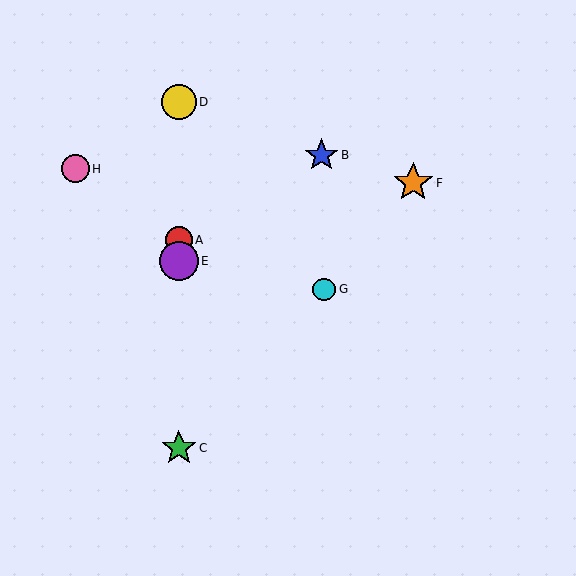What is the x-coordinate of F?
Object F is at x≈413.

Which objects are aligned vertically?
Objects A, C, D, E are aligned vertically.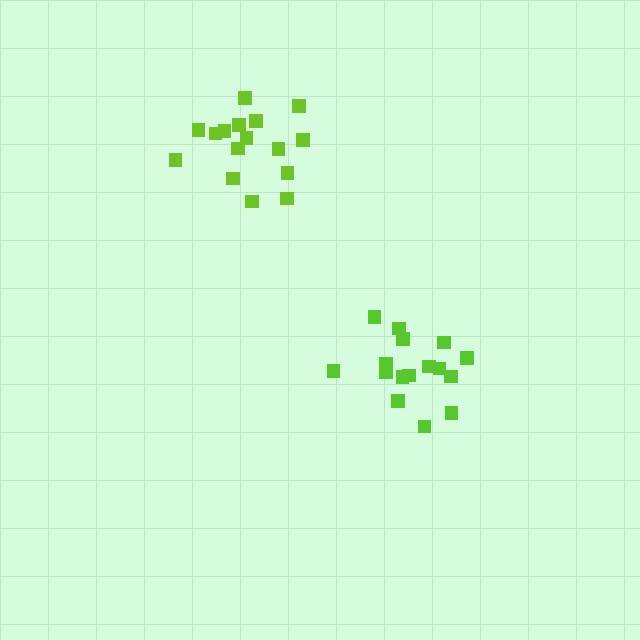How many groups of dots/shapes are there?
There are 2 groups.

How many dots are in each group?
Group 1: 16 dots, Group 2: 17 dots (33 total).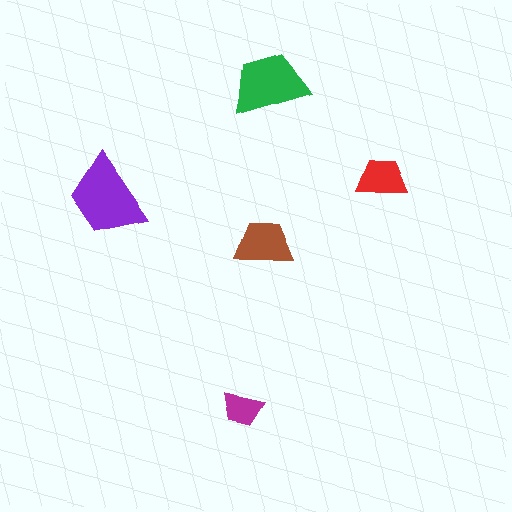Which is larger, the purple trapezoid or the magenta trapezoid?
The purple one.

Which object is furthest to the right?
The red trapezoid is rightmost.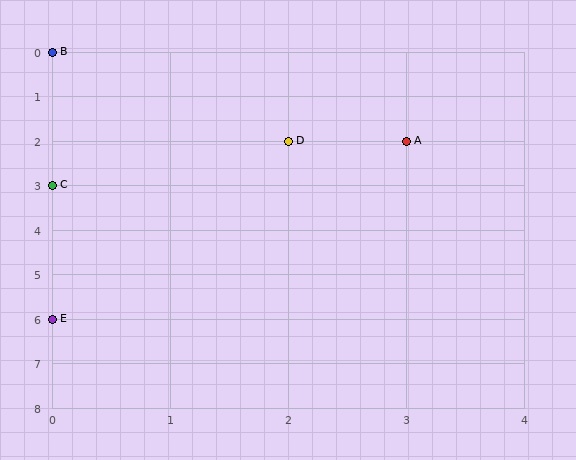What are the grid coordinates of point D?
Point D is at grid coordinates (2, 2).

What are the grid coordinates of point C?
Point C is at grid coordinates (0, 3).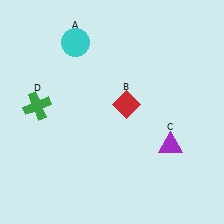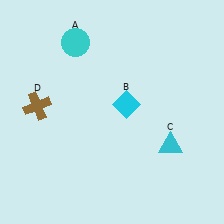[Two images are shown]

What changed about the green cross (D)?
In Image 1, D is green. In Image 2, it changed to brown.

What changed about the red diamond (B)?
In Image 1, B is red. In Image 2, it changed to cyan.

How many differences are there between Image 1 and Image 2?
There are 3 differences between the two images.